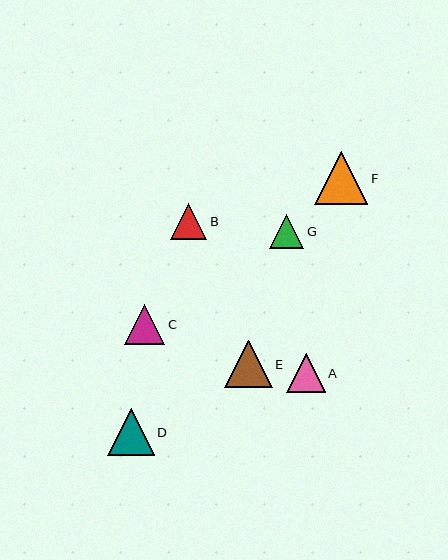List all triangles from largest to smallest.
From largest to smallest: F, E, D, C, A, B, G.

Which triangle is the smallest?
Triangle G is the smallest with a size of approximately 34 pixels.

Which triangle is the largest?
Triangle F is the largest with a size of approximately 53 pixels.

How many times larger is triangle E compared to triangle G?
Triangle E is approximately 1.4 times the size of triangle G.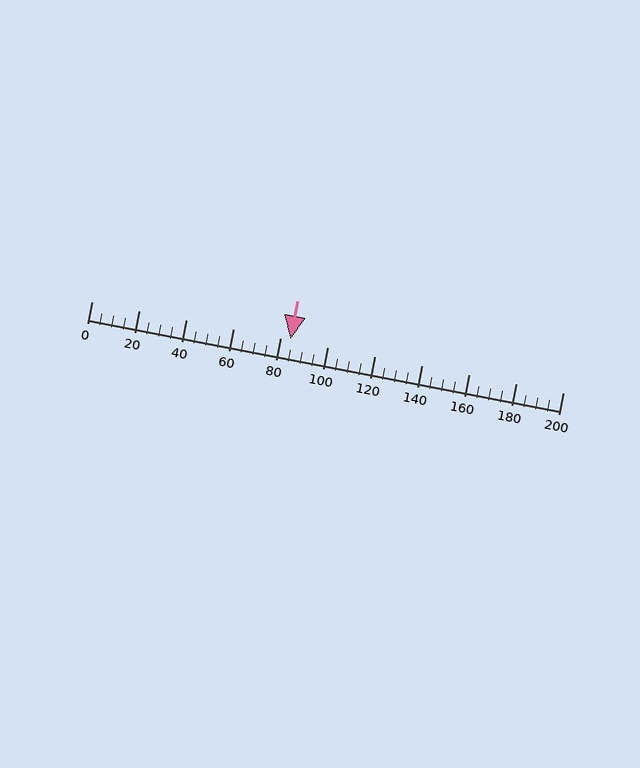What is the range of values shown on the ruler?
The ruler shows values from 0 to 200.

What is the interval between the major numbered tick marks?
The major tick marks are spaced 20 units apart.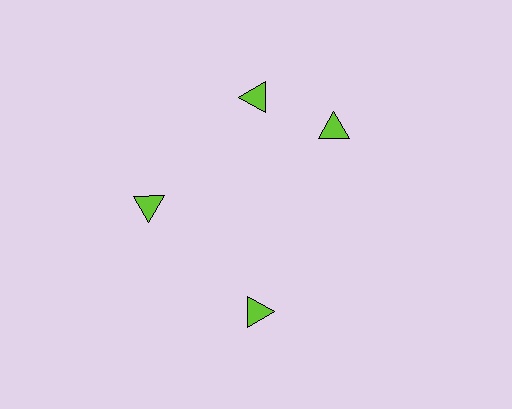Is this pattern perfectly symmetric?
No. The 4 lime triangles are arranged in a ring, but one element near the 3 o'clock position is rotated out of alignment along the ring, breaking the 4-fold rotational symmetry.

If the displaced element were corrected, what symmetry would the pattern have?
It would have 4-fold rotational symmetry — the pattern would map onto itself every 90 degrees.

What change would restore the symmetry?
The symmetry would be restored by rotating it back into even spacing with its neighbors so that all 4 triangles sit at equal angles and equal distance from the center.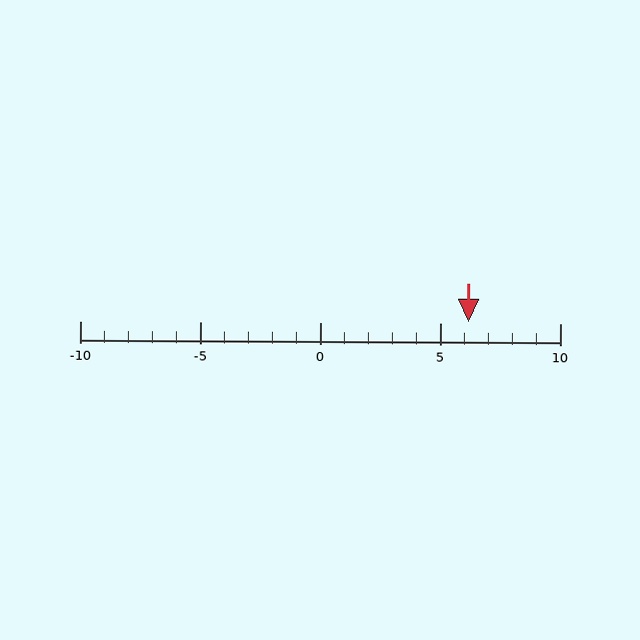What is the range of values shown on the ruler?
The ruler shows values from -10 to 10.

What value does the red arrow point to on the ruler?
The red arrow points to approximately 6.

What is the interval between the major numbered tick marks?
The major tick marks are spaced 5 units apart.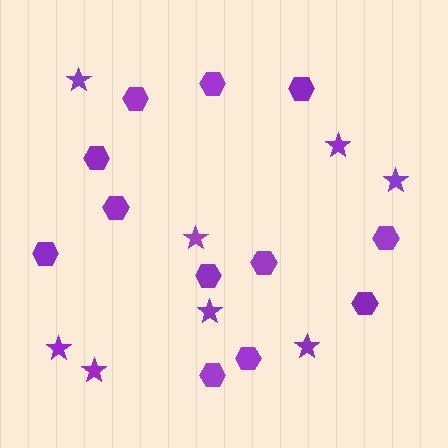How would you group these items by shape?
There are 2 groups: one group of stars (8) and one group of hexagons (12).